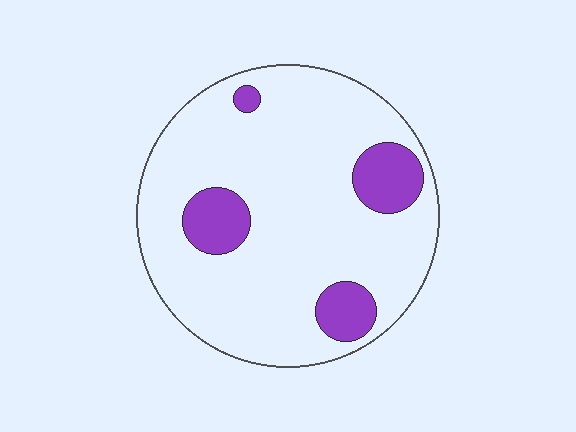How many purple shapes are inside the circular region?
4.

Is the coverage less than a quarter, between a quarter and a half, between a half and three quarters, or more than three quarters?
Less than a quarter.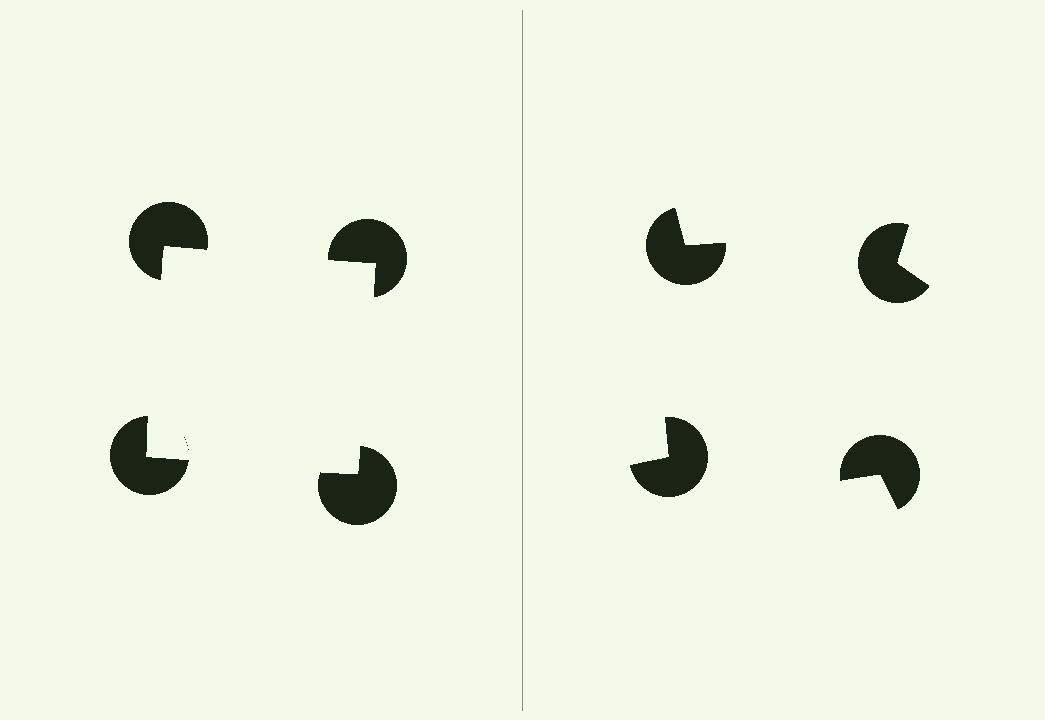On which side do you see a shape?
An illusory square appears on the left side. On the right side the wedge cuts are rotated, so no coherent shape forms.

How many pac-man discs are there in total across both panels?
8 — 4 on each side.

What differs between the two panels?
The pac-man discs are positioned identically on both sides; only the wedge orientations differ. On the left they align to a square; on the right they are misaligned.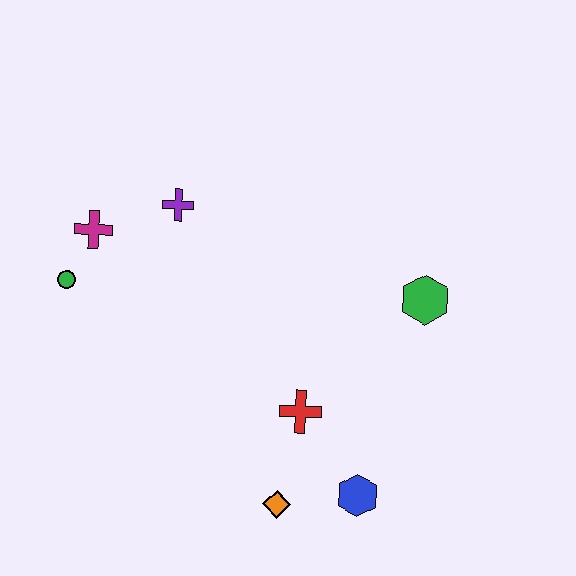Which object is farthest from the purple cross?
The blue hexagon is farthest from the purple cross.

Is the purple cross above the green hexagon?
Yes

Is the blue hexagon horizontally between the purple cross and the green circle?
No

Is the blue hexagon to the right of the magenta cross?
Yes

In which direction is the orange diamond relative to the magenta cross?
The orange diamond is below the magenta cross.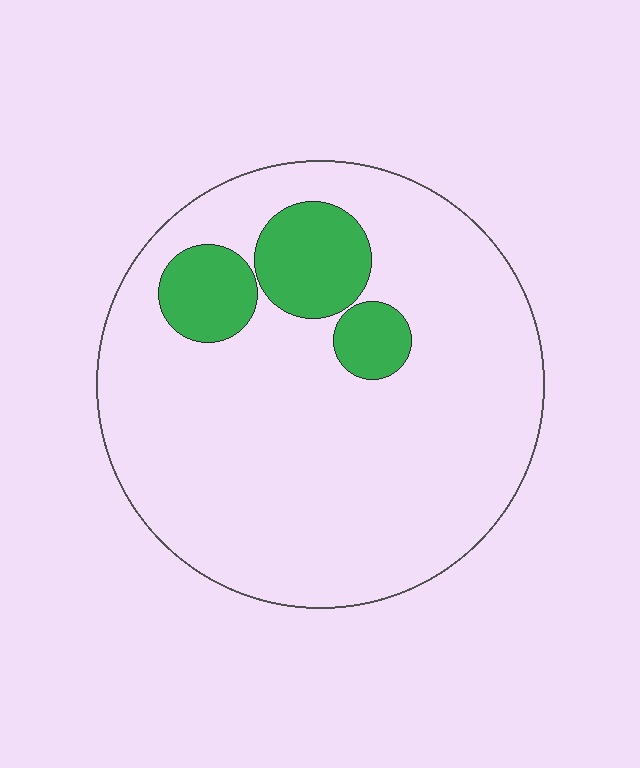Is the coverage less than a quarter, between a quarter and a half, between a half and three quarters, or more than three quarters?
Less than a quarter.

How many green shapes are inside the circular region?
3.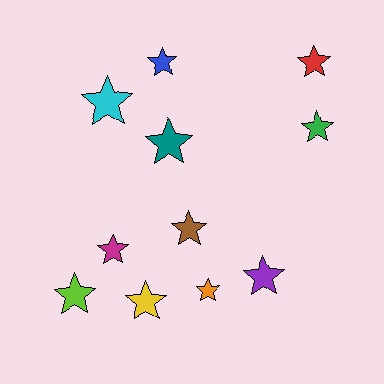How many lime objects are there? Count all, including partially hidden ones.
There is 1 lime object.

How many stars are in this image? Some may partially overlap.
There are 11 stars.